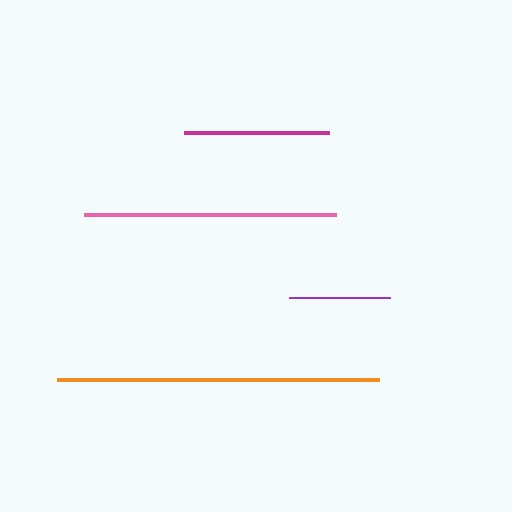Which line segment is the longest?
The orange line is the longest at approximately 322 pixels.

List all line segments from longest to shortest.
From longest to shortest: orange, pink, magenta, purple.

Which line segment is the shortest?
The purple line is the shortest at approximately 101 pixels.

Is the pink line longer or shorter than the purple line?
The pink line is longer than the purple line.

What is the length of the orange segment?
The orange segment is approximately 322 pixels long.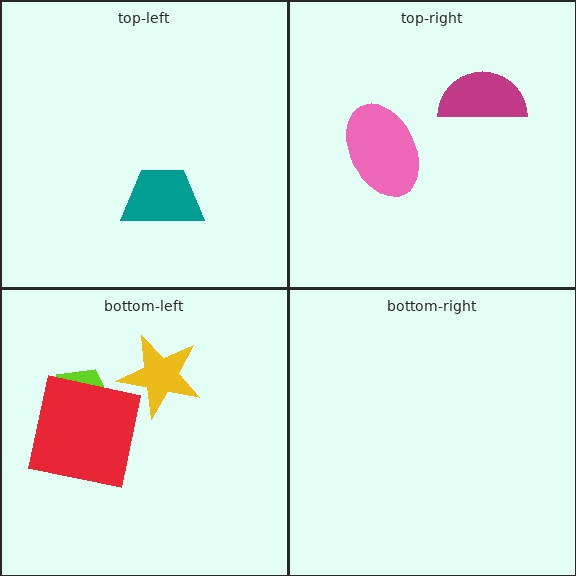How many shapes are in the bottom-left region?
3.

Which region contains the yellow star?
The bottom-left region.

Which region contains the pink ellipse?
The top-right region.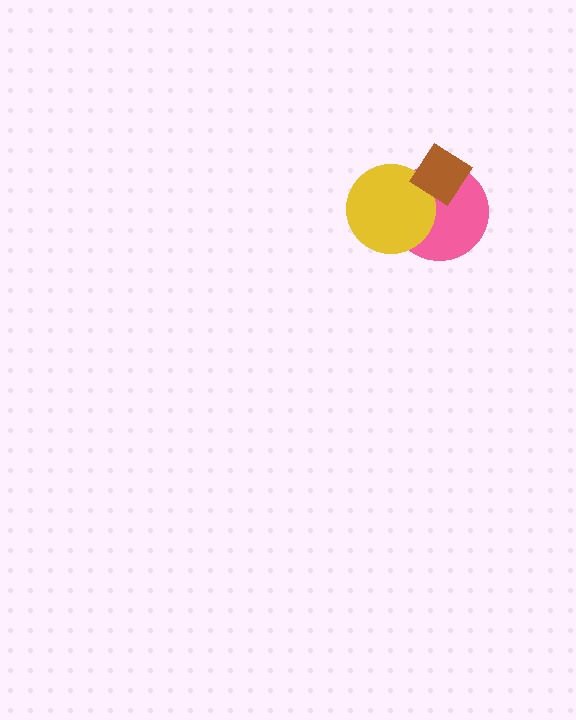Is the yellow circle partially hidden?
Yes, it is partially covered by another shape.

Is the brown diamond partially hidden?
No, no other shape covers it.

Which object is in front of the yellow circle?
The brown diamond is in front of the yellow circle.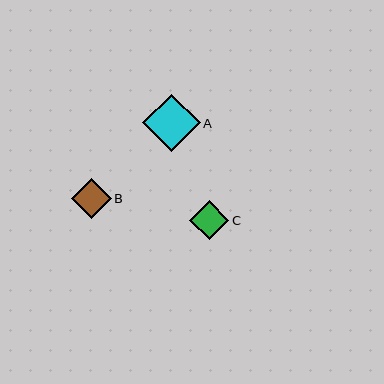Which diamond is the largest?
Diamond A is the largest with a size of approximately 57 pixels.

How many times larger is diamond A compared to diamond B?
Diamond A is approximately 1.4 times the size of diamond B.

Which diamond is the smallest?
Diamond C is the smallest with a size of approximately 40 pixels.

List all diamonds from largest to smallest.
From largest to smallest: A, B, C.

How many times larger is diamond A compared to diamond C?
Diamond A is approximately 1.4 times the size of diamond C.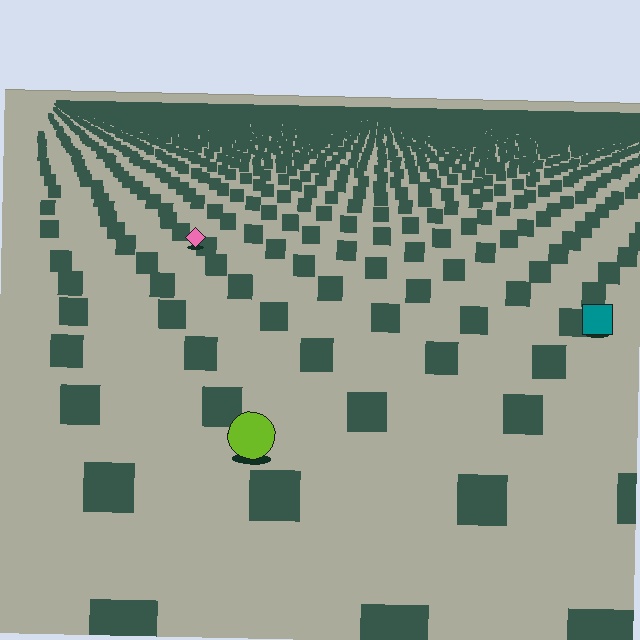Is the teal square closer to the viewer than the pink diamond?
Yes. The teal square is closer — you can tell from the texture gradient: the ground texture is coarser near it.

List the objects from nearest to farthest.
From nearest to farthest: the lime circle, the teal square, the pink diamond.